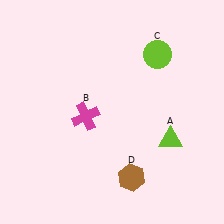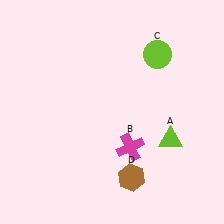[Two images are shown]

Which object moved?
The magenta cross (B) moved right.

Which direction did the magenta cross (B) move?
The magenta cross (B) moved right.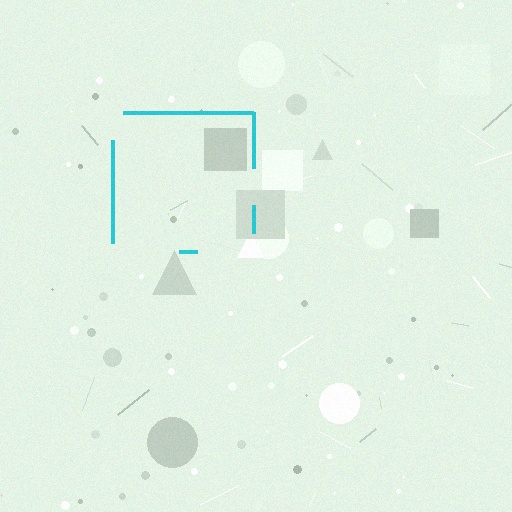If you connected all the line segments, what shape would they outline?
They would outline a square.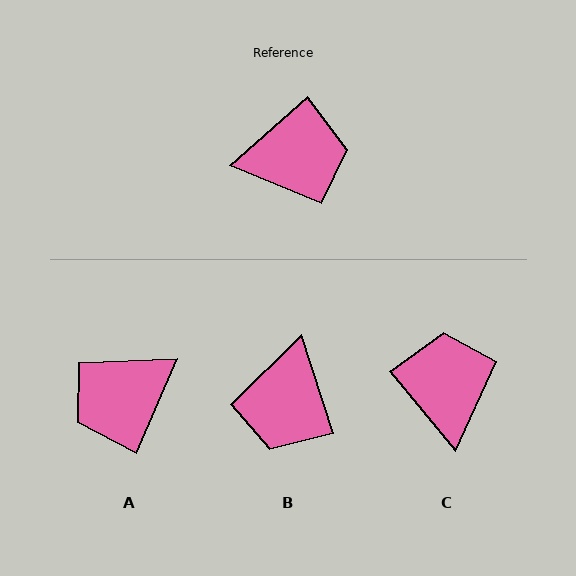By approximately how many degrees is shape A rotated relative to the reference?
Approximately 155 degrees clockwise.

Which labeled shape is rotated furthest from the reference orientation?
A, about 155 degrees away.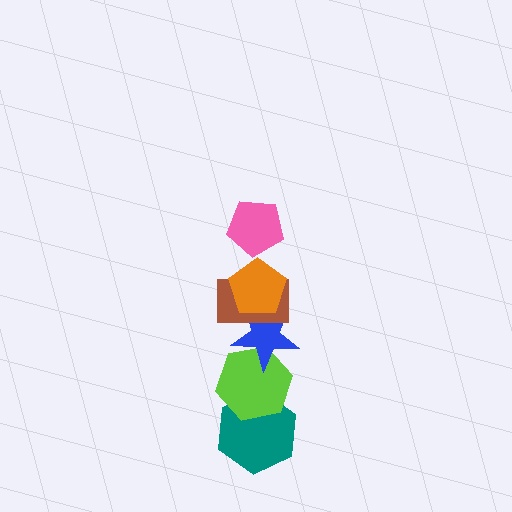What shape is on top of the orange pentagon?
The pink pentagon is on top of the orange pentagon.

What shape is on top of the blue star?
The brown rectangle is on top of the blue star.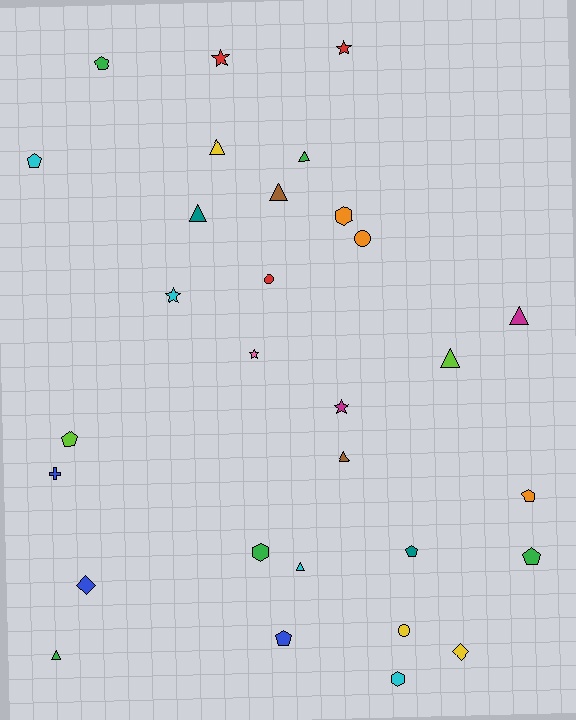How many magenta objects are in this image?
There are 2 magenta objects.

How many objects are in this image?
There are 30 objects.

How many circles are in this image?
There are 3 circles.